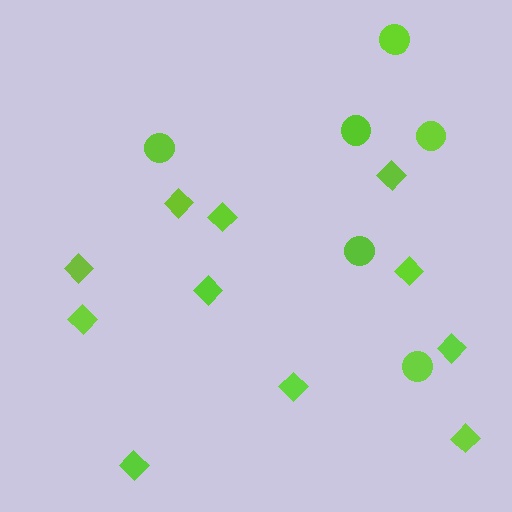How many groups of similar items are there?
There are 2 groups: one group of circles (6) and one group of diamonds (11).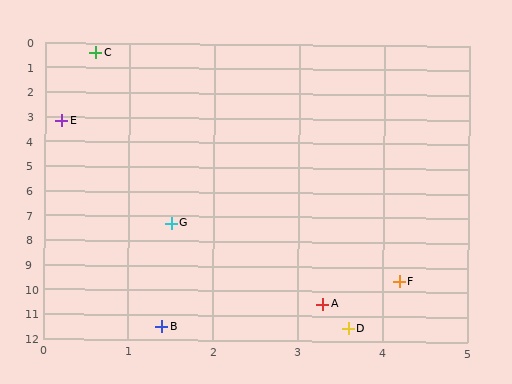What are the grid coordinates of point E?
Point E is at approximately (0.2, 3.2).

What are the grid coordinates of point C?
Point C is at approximately (0.6, 0.4).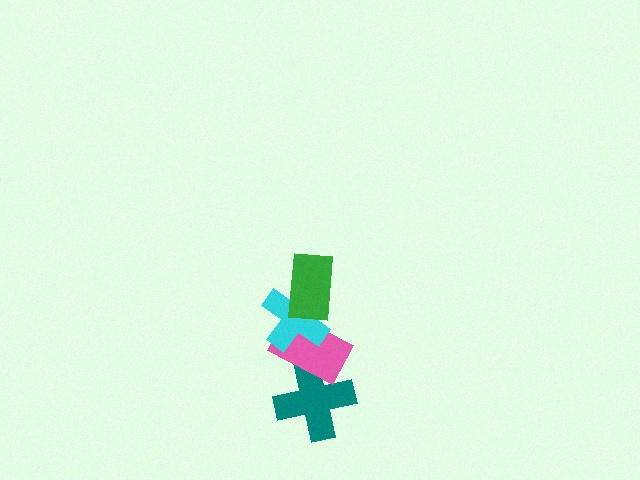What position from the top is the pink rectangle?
The pink rectangle is 3rd from the top.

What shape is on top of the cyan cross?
The green rectangle is on top of the cyan cross.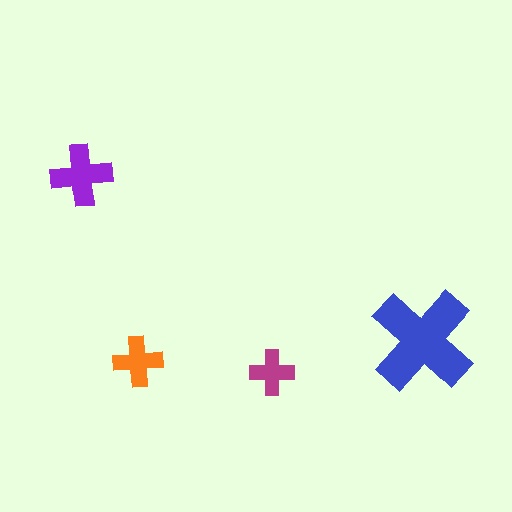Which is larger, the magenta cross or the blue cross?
The blue one.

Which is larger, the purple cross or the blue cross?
The blue one.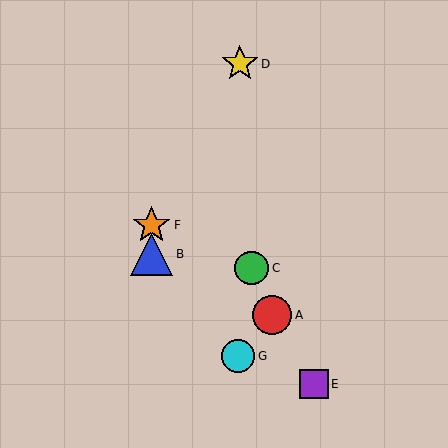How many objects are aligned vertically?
2 objects (B, F) are aligned vertically.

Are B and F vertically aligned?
Yes, both are at x≈152.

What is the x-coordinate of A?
Object A is at x≈272.